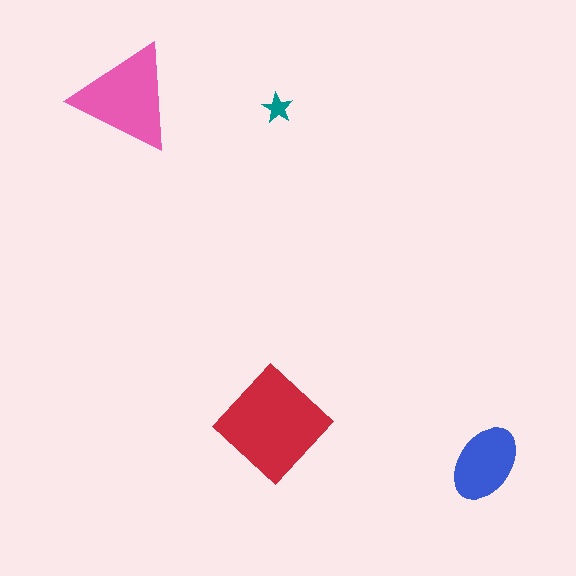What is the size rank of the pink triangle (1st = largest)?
2nd.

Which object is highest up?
The pink triangle is topmost.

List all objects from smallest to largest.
The teal star, the blue ellipse, the pink triangle, the red diamond.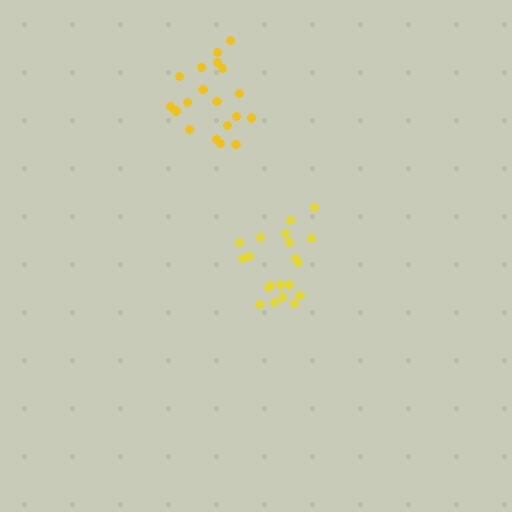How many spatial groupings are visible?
There are 2 spatial groupings.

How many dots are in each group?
Group 1: 21 dots, Group 2: 19 dots (40 total).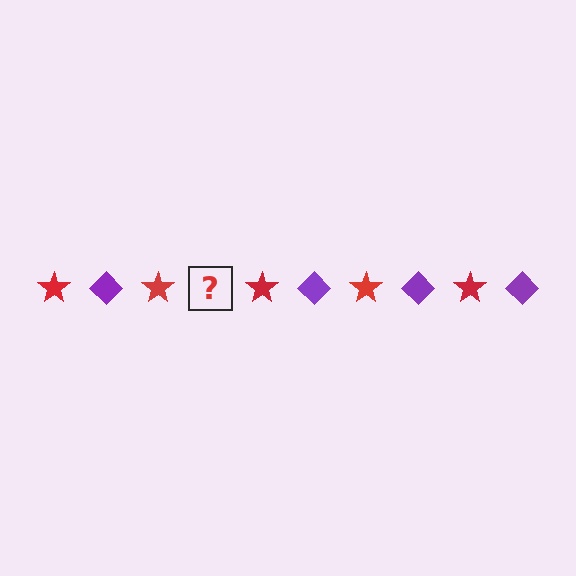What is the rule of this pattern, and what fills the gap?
The rule is that the pattern alternates between red star and purple diamond. The gap should be filled with a purple diamond.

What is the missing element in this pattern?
The missing element is a purple diamond.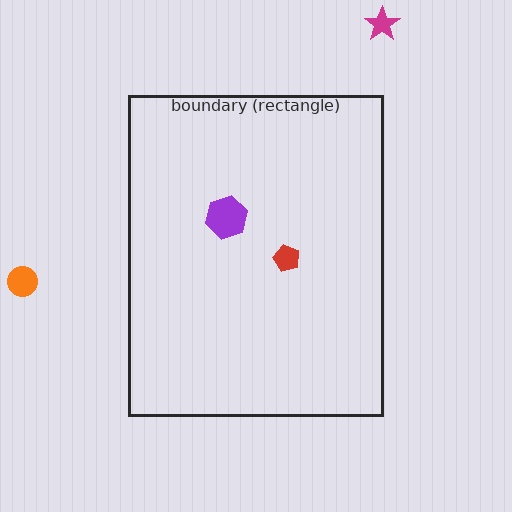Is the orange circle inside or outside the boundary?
Outside.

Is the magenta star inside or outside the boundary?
Outside.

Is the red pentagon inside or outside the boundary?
Inside.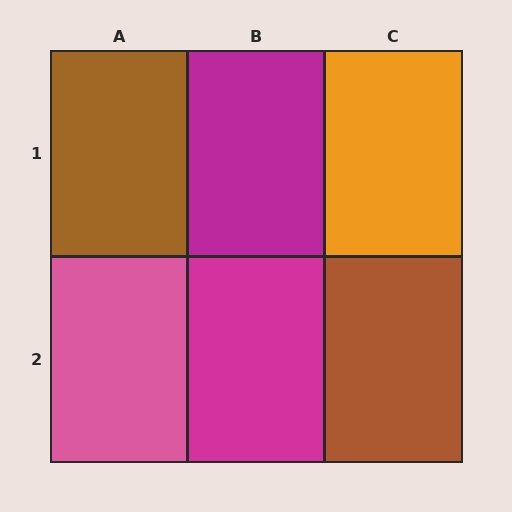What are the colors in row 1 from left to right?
Brown, magenta, orange.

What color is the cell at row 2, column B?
Magenta.